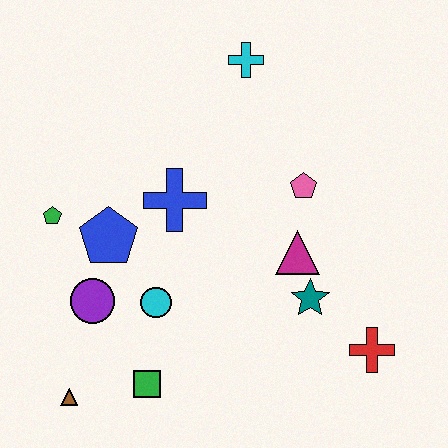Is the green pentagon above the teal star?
Yes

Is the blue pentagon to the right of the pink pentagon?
No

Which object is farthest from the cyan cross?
The brown triangle is farthest from the cyan cross.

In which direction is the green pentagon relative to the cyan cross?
The green pentagon is to the left of the cyan cross.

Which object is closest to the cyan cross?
The pink pentagon is closest to the cyan cross.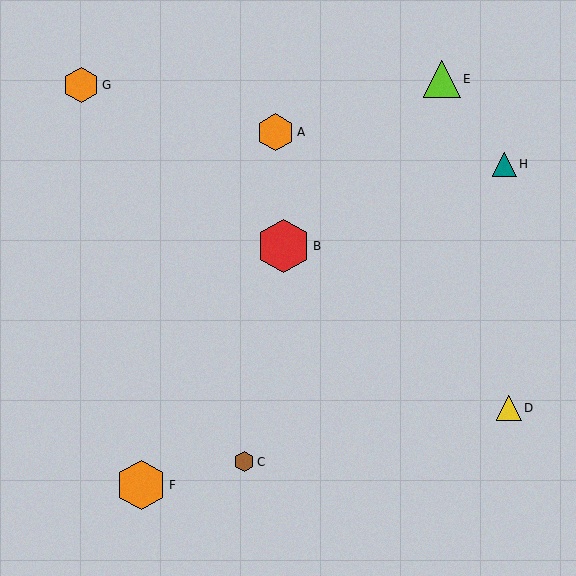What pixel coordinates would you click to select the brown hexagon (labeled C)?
Click at (244, 462) to select the brown hexagon C.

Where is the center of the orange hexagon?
The center of the orange hexagon is at (141, 485).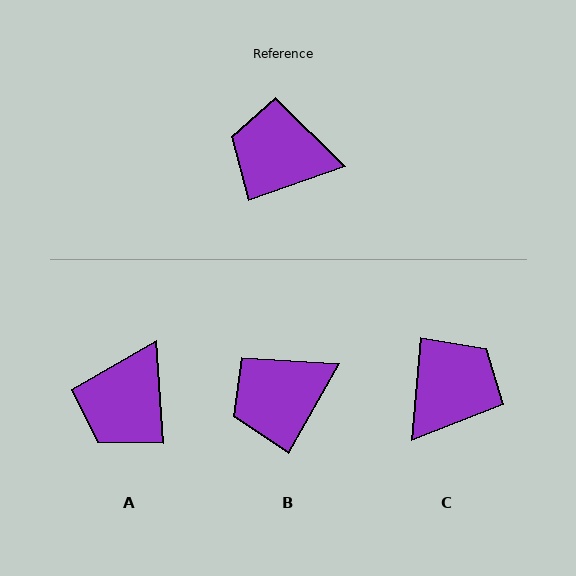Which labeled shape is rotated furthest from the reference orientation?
C, about 114 degrees away.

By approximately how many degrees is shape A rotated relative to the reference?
Approximately 75 degrees counter-clockwise.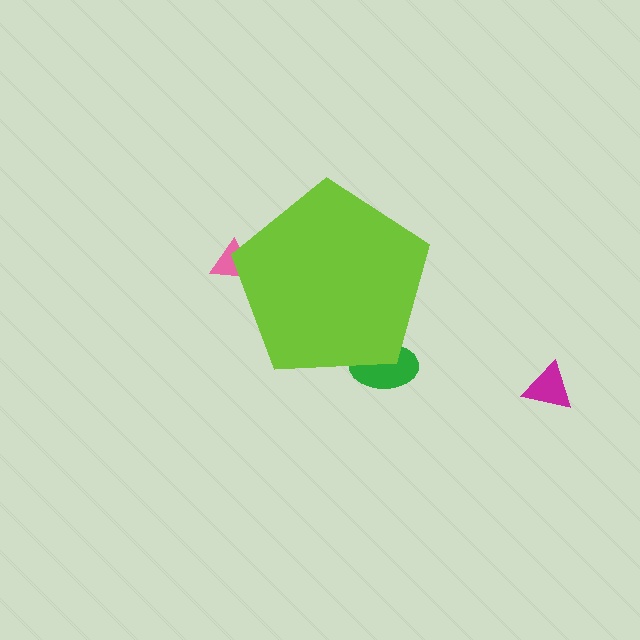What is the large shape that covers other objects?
A lime pentagon.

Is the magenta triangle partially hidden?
No, the magenta triangle is fully visible.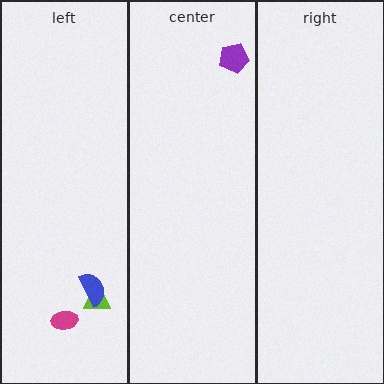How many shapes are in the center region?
1.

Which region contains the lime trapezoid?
The left region.